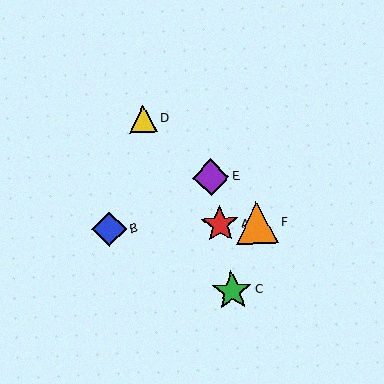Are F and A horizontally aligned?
Yes, both are at y≈223.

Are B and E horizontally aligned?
No, B is at y≈229 and E is at y≈177.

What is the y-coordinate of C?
Object C is at y≈291.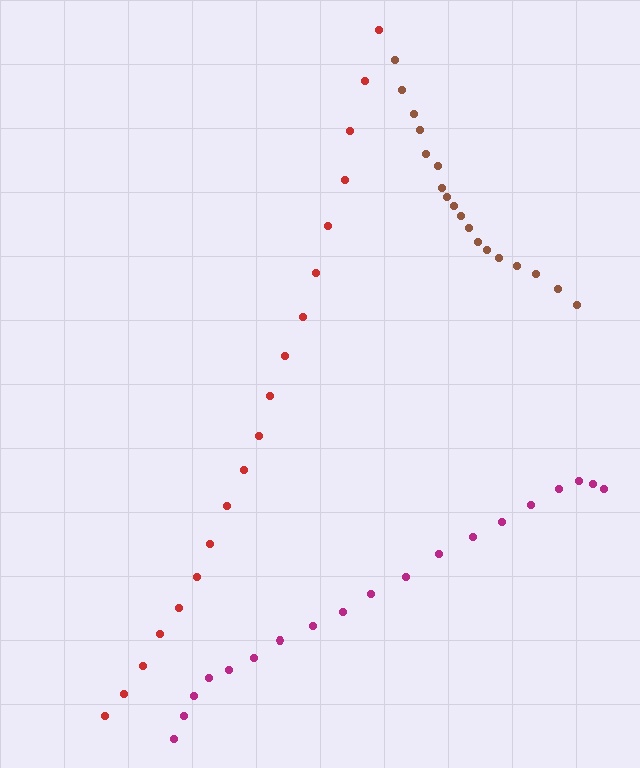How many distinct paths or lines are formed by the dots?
There are 3 distinct paths.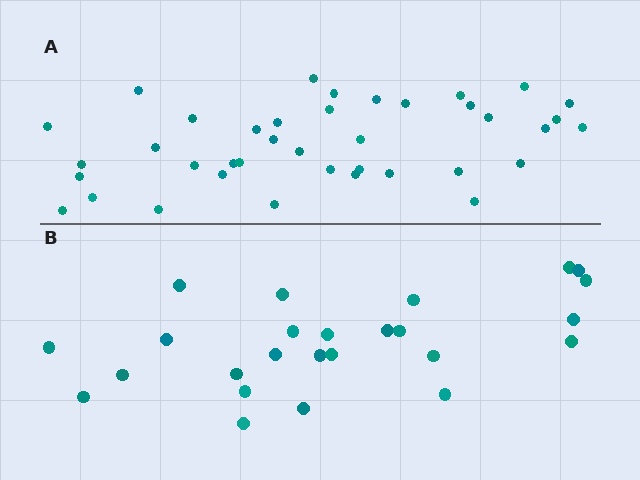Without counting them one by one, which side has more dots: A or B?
Region A (the top region) has more dots.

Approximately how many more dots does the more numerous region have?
Region A has approximately 15 more dots than region B.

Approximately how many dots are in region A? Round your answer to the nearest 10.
About 40 dots. (The exact count is 39, which rounds to 40.)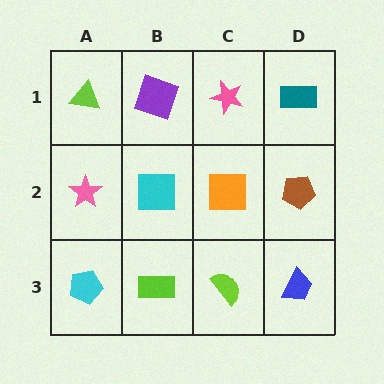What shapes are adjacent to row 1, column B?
A cyan square (row 2, column B), a lime triangle (row 1, column A), a pink star (row 1, column C).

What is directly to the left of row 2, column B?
A pink star.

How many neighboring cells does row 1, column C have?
3.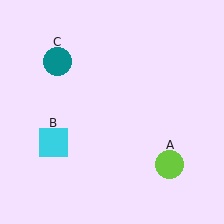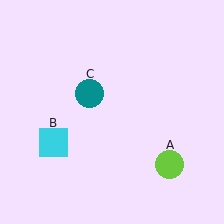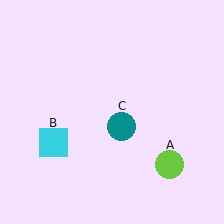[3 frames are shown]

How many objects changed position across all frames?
1 object changed position: teal circle (object C).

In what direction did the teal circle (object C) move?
The teal circle (object C) moved down and to the right.